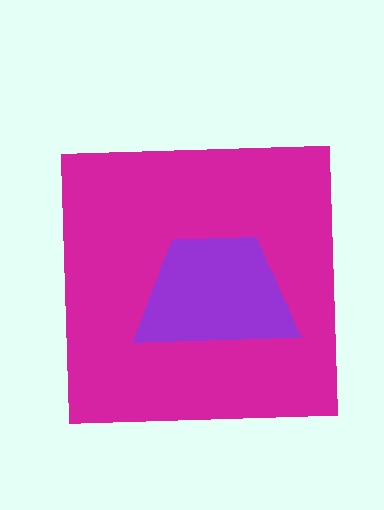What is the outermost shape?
The magenta square.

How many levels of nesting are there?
2.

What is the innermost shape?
The purple trapezoid.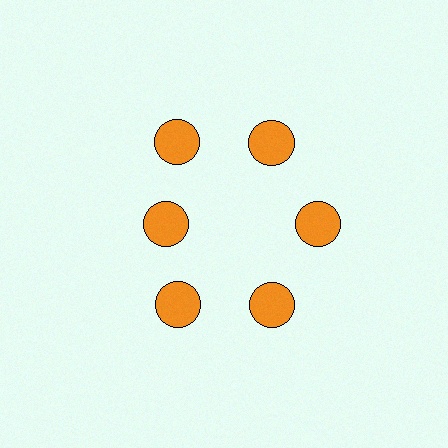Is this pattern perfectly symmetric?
No. The 6 orange circles are arranged in a ring, but one element near the 9 o'clock position is pulled inward toward the center, breaking the 6-fold rotational symmetry.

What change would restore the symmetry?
The symmetry would be restored by moving it outward, back onto the ring so that all 6 circles sit at equal angles and equal distance from the center.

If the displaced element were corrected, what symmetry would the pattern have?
It would have 6-fold rotational symmetry — the pattern would map onto itself every 60 degrees.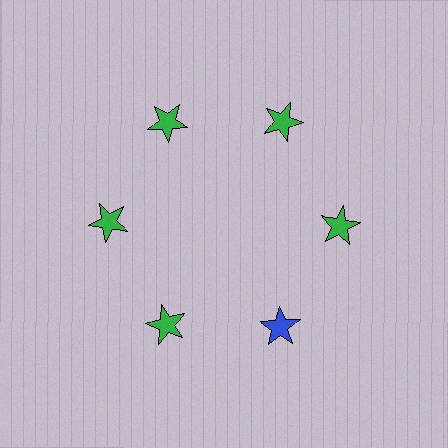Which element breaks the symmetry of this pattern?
The blue star at roughly the 5 o'clock position breaks the symmetry. All other shapes are green stars.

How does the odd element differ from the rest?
It has a different color: blue instead of green.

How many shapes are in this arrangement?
There are 6 shapes arranged in a ring pattern.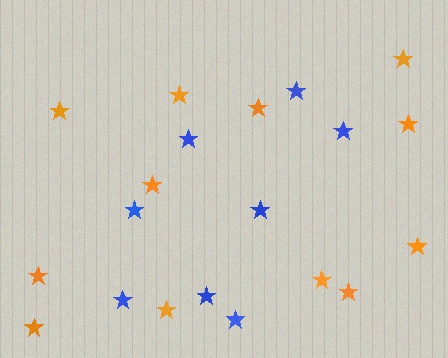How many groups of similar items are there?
There are 2 groups: one group of orange stars (12) and one group of blue stars (8).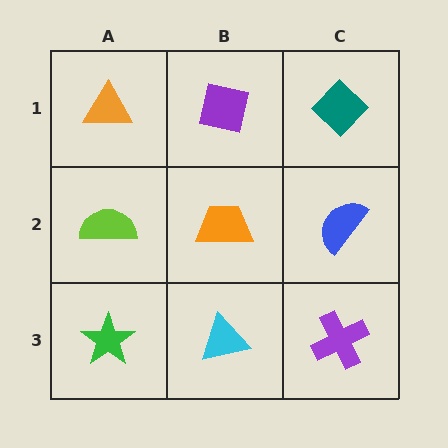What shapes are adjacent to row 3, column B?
An orange trapezoid (row 2, column B), a green star (row 3, column A), a purple cross (row 3, column C).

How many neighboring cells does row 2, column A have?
3.